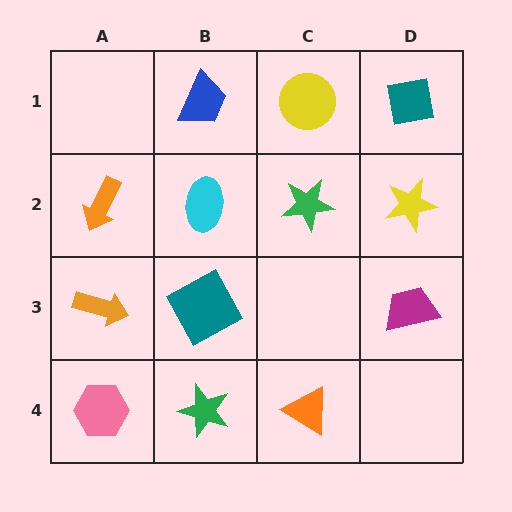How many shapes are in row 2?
4 shapes.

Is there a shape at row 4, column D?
No, that cell is empty.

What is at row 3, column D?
A magenta trapezoid.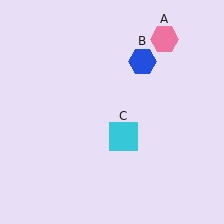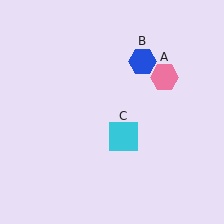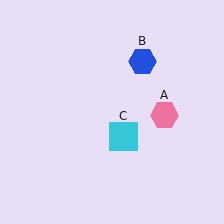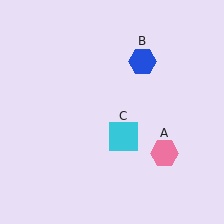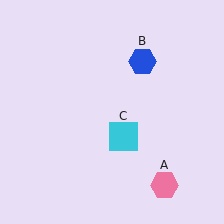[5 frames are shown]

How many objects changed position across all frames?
1 object changed position: pink hexagon (object A).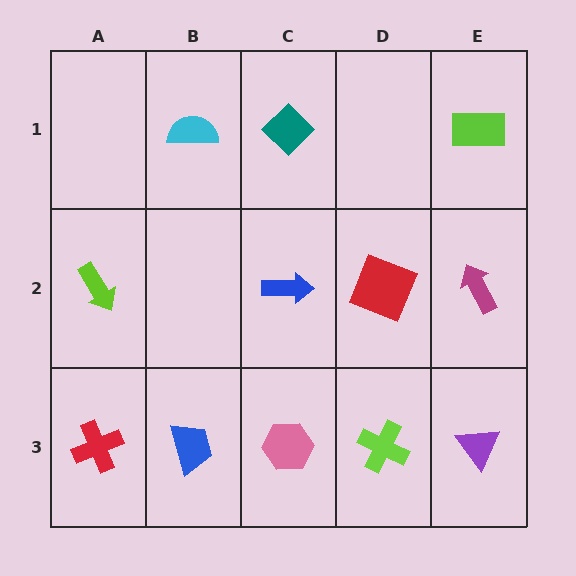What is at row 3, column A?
A red cross.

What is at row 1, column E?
A lime rectangle.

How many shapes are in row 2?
4 shapes.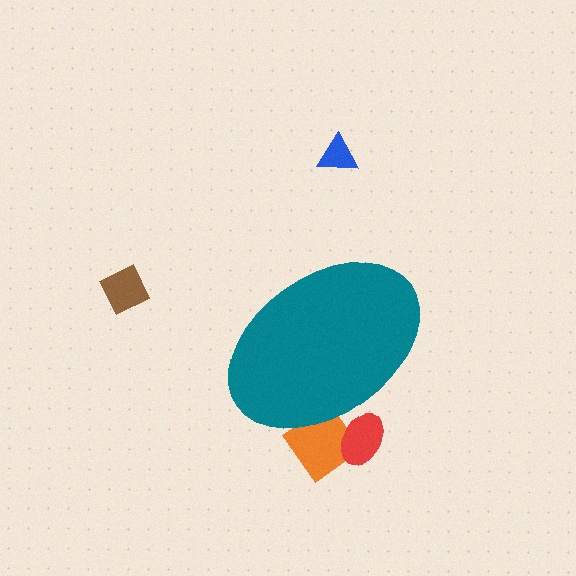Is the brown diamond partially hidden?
No, the brown diamond is fully visible.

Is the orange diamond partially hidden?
Yes, the orange diamond is partially hidden behind the teal ellipse.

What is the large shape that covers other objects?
A teal ellipse.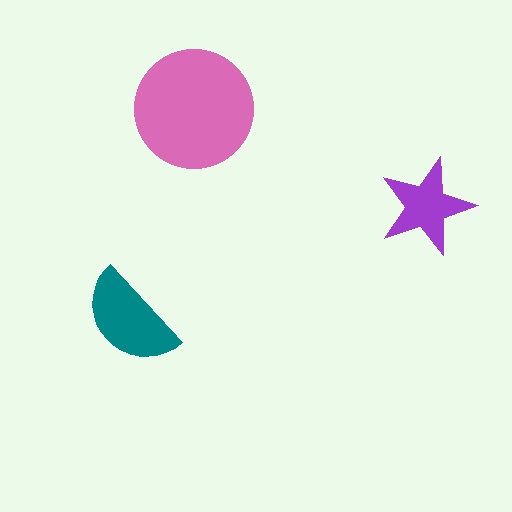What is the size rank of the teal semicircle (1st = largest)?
2nd.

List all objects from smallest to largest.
The purple star, the teal semicircle, the pink circle.